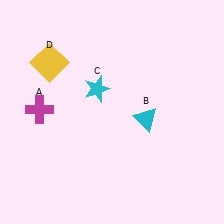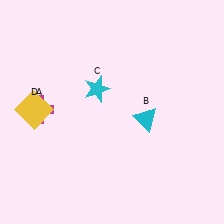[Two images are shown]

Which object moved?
The yellow square (D) moved down.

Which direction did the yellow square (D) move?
The yellow square (D) moved down.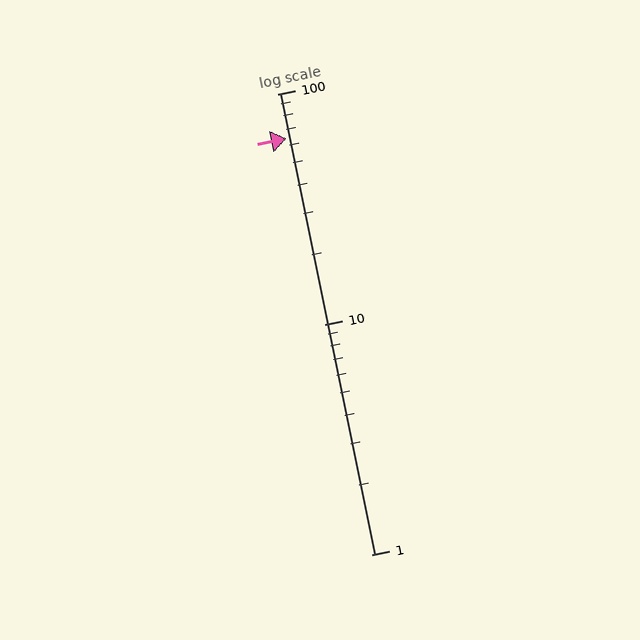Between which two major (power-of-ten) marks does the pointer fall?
The pointer is between 10 and 100.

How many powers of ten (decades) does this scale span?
The scale spans 2 decades, from 1 to 100.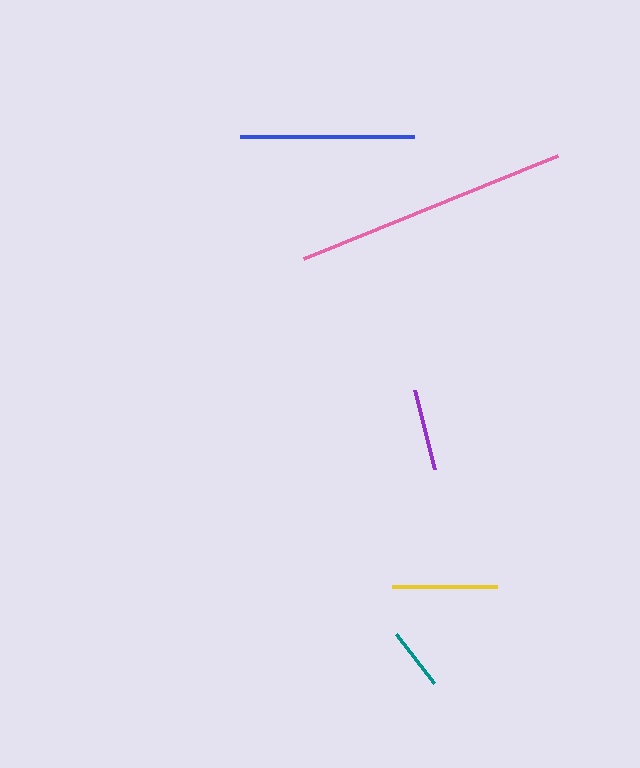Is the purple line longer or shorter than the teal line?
The purple line is longer than the teal line.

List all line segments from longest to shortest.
From longest to shortest: pink, blue, yellow, purple, teal.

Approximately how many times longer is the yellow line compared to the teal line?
The yellow line is approximately 1.7 times the length of the teal line.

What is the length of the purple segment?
The purple segment is approximately 81 pixels long.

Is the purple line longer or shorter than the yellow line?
The yellow line is longer than the purple line.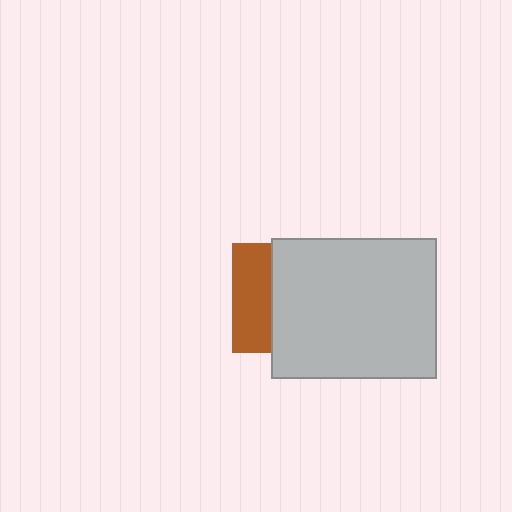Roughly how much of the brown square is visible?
A small part of it is visible (roughly 36%).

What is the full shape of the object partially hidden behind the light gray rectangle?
The partially hidden object is a brown square.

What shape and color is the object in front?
The object in front is a light gray rectangle.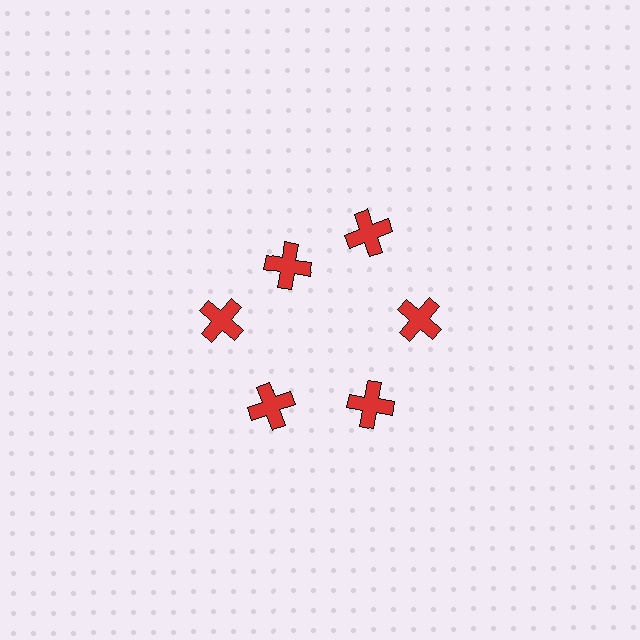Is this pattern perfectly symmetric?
No. The 6 red crosses are arranged in a ring, but one element near the 11 o'clock position is pulled inward toward the center, breaking the 6-fold rotational symmetry.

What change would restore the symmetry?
The symmetry would be restored by moving it outward, back onto the ring so that all 6 crosses sit at equal angles and equal distance from the center.